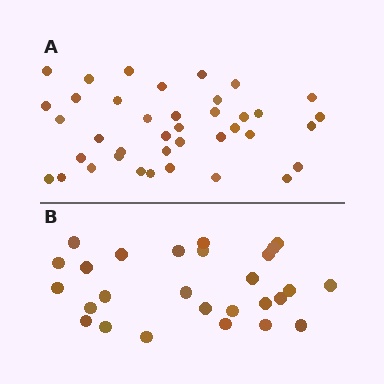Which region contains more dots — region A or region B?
Region A (the top region) has more dots.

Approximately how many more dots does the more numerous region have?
Region A has roughly 12 or so more dots than region B.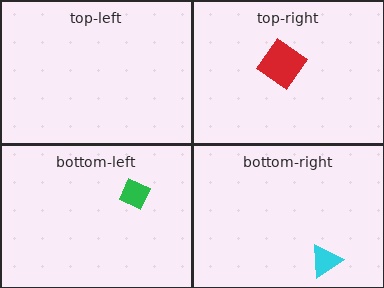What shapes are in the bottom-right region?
The cyan triangle.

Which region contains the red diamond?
The top-right region.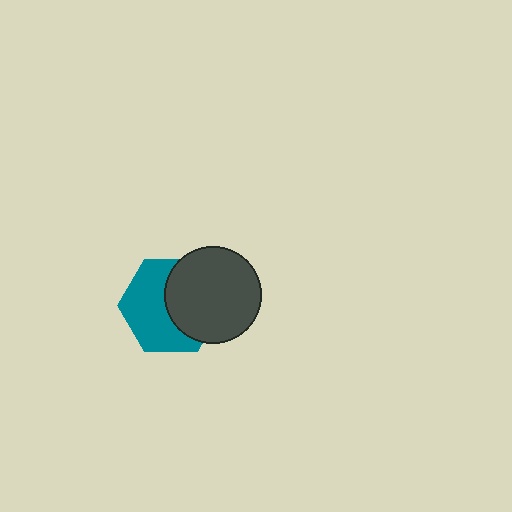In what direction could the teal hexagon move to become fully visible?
The teal hexagon could move left. That would shift it out from behind the dark gray circle entirely.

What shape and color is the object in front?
The object in front is a dark gray circle.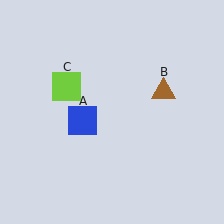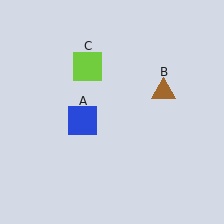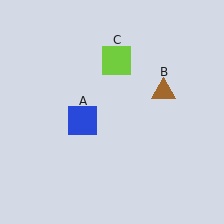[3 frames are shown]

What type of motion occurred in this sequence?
The lime square (object C) rotated clockwise around the center of the scene.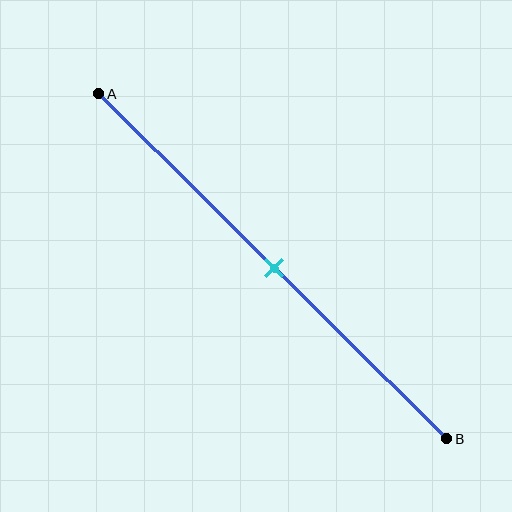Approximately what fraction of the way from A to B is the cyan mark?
The cyan mark is approximately 50% of the way from A to B.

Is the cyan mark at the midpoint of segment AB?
Yes, the mark is approximately at the midpoint.